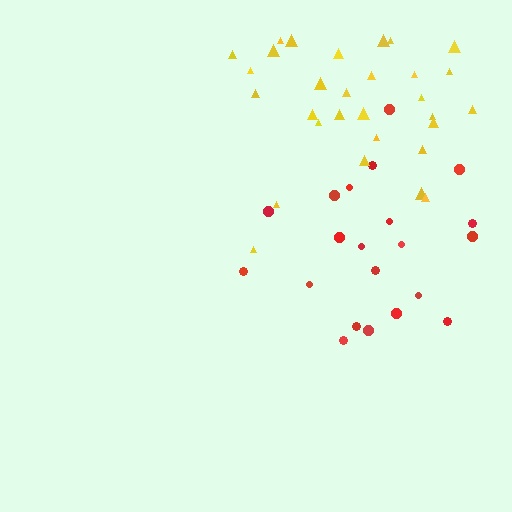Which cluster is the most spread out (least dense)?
Red.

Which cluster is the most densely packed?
Yellow.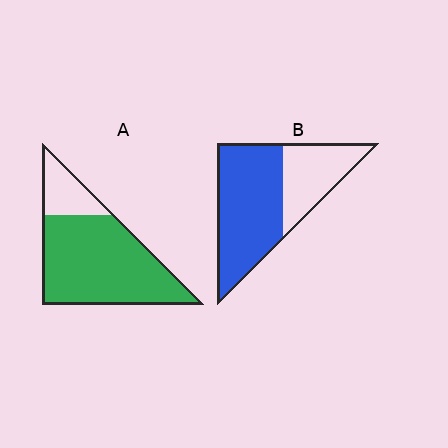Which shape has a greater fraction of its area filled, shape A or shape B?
Shape A.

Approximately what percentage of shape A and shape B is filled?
A is approximately 80% and B is approximately 65%.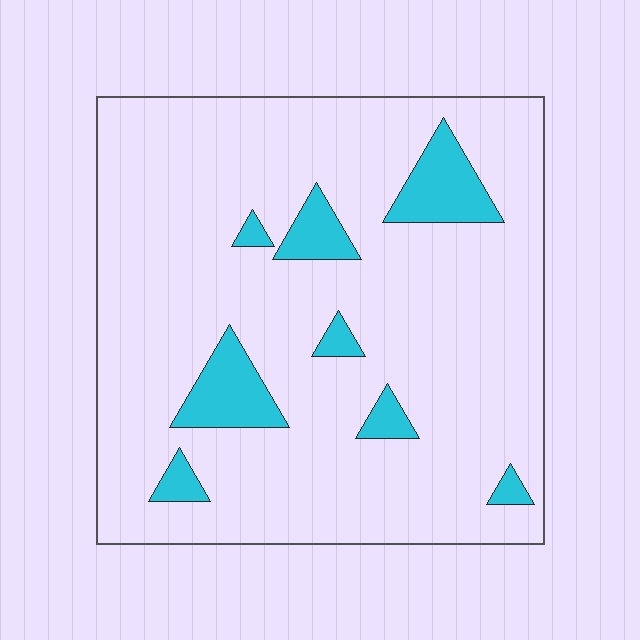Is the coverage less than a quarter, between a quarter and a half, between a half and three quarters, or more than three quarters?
Less than a quarter.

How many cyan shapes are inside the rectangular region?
8.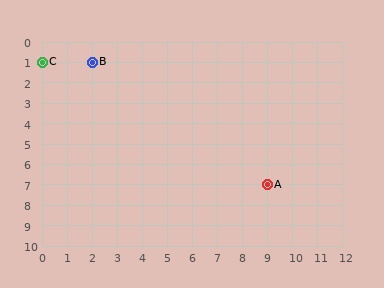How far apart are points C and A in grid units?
Points C and A are 9 columns and 6 rows apart (about 10.8 grid units diagonally).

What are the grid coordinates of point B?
Point B is at grid coordinates (2, 1).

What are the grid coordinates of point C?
Point C is at grid coordinates (0, 1).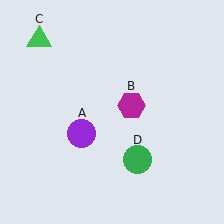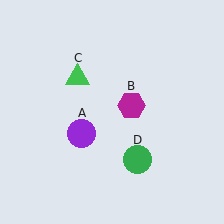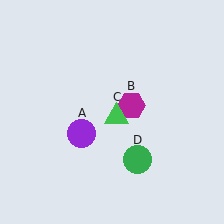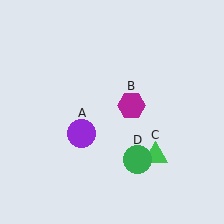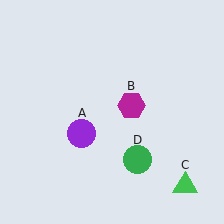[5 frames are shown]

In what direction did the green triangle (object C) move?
The green triangle (object C) moved down and to the right.